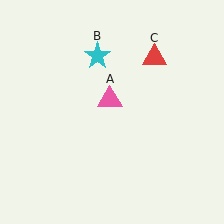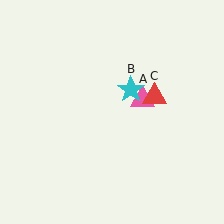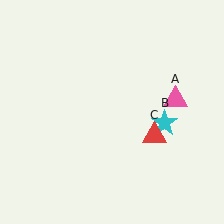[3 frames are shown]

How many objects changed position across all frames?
3 objects changed position: pink triangle (object A), cyan star (object B), red triangle (object C).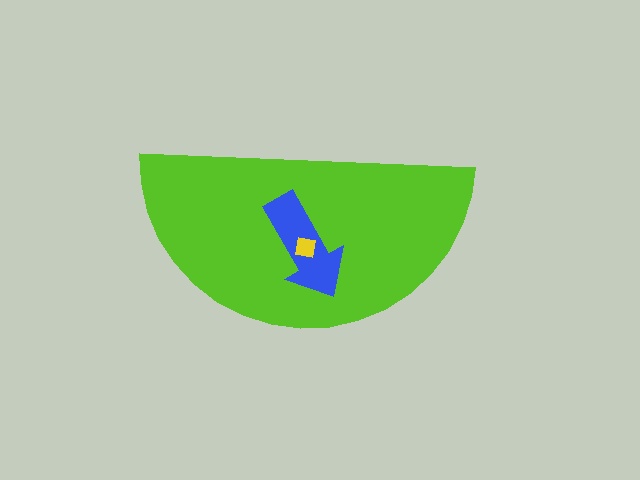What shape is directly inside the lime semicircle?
The blue arrow.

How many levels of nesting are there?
3.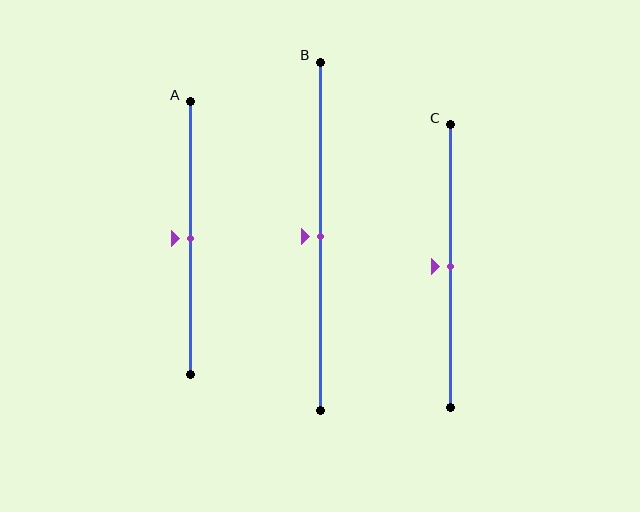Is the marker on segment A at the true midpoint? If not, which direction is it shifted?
Yes, the marker on segment A is at the true midpoint.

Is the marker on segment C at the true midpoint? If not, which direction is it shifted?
Yes, the marker on segment C is at the true midpoint.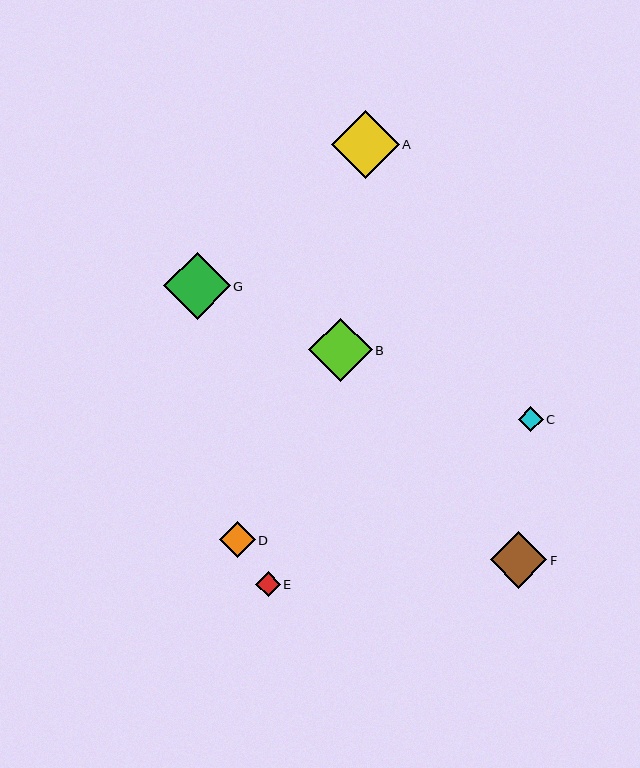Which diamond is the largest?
Diamond A is the largest with a size of approximately 68 pixels.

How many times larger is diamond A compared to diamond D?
Diamond A is approximately 1.9 times the size of diamond D.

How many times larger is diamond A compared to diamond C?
Diamond A is approximately 2.7 times the size of diamond C.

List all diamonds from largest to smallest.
From largest to smallest: A, G, B, F, D, C, E.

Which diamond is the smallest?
Diamond E is the smallest with a size of approximately 25 pixels.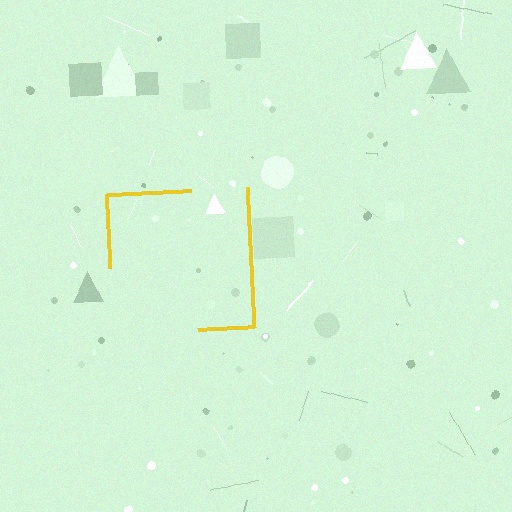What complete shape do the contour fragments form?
The contour fragments form a square.